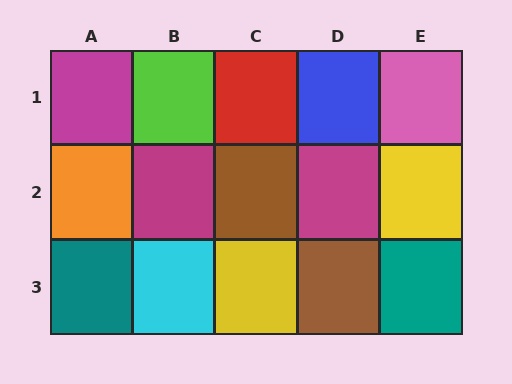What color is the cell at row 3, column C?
Yellow.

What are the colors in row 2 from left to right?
Orange, magenta, brown, magenta, yellow.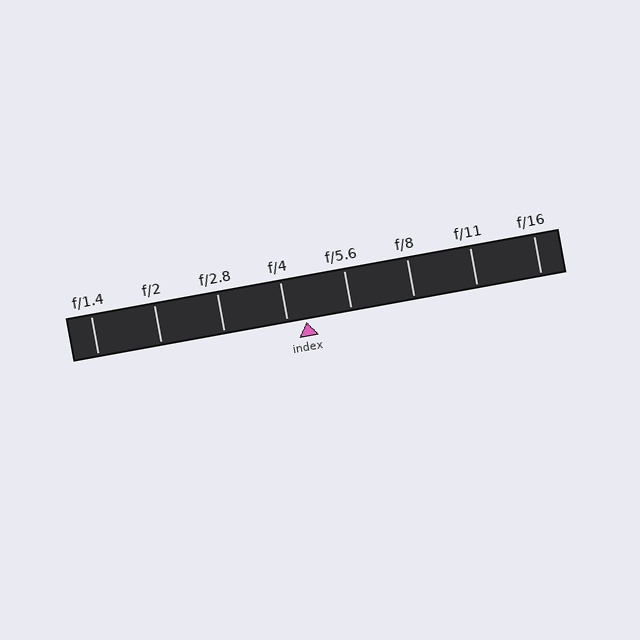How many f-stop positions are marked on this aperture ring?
There are 8 f-stop positions marked.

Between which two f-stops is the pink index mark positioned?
The index mark is between f/4 and f/5.6.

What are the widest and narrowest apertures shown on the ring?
The widest aperture shown is f/1.4 and the narrowest is f/16.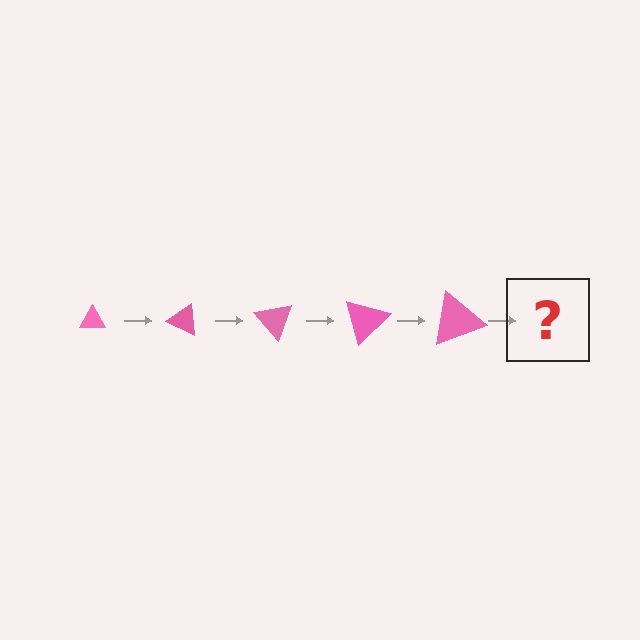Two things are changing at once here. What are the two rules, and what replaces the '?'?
The two rules are that the triangle grows larger each step and it rotates 25 degrees each step. The '?' should be a triangle, larger than the previous one and rotated 125 degrees from the start.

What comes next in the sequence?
The next element should be a triangle, larger than the previous one and rotated 125 degrees from the start.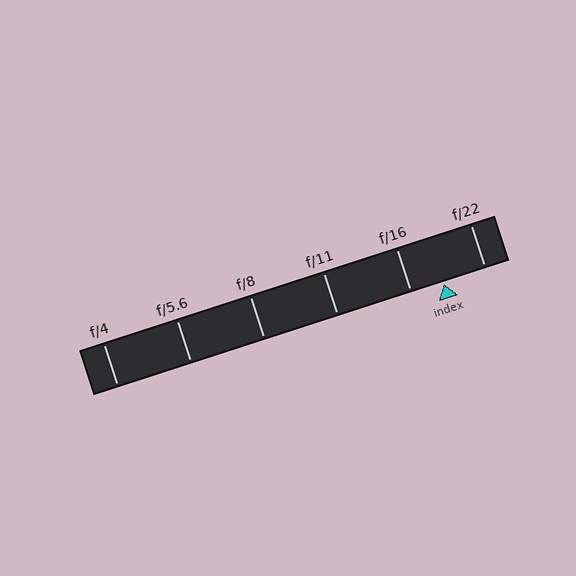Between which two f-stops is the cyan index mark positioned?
The index mark is between f/16 and f/22.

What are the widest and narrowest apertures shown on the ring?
The widest aperture shown is f/4 and the narrowest is f/22.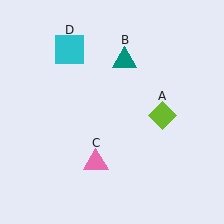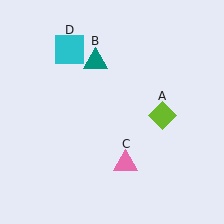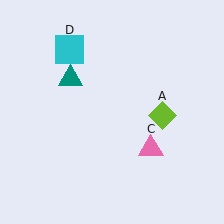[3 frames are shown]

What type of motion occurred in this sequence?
The teal triangle (object B), pink triangle (object C) rotated counterclockwise around the center of the scene.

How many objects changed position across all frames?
2 objects changed position: teal triangle (object B), pink triangle (object C).